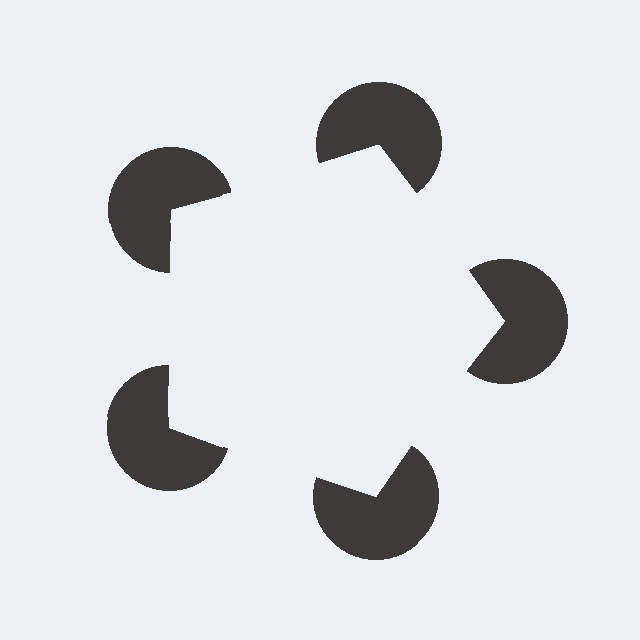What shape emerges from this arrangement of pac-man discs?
An illusory pentagon — its edges are inferred from the aligned wedge cuts in the pac-man discs, not physically drawn.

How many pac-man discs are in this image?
There are 5 — one at each vertex of the illusory pentagon.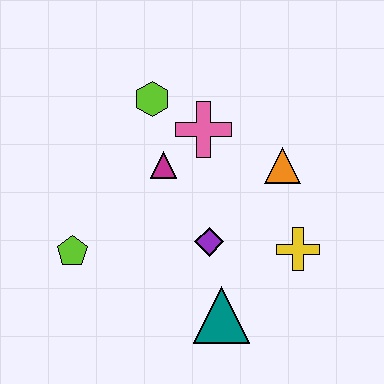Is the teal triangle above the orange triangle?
No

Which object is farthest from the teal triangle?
The lime hexagon is farthest from the teal triangle.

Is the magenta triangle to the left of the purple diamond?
Yes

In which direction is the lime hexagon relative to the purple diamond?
The lime hexagon is above the purple diamond.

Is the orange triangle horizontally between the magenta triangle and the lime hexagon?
No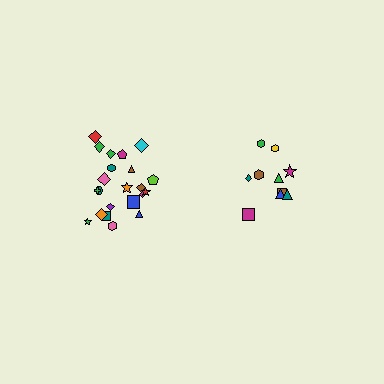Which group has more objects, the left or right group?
The left group.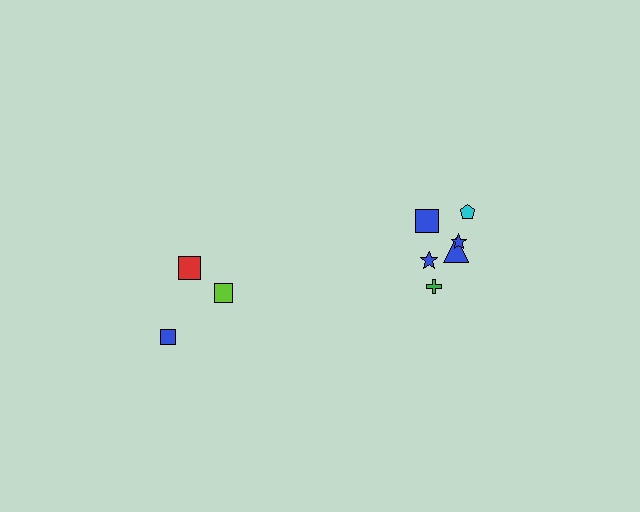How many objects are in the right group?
There are 6 objects.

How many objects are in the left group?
There are 3 objects.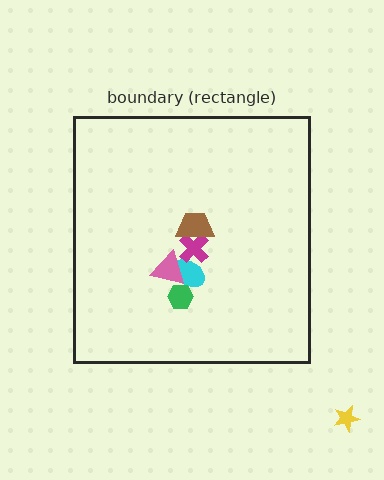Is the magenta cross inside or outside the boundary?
Inside.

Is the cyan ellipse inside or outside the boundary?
Inside.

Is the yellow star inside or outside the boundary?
Outside.